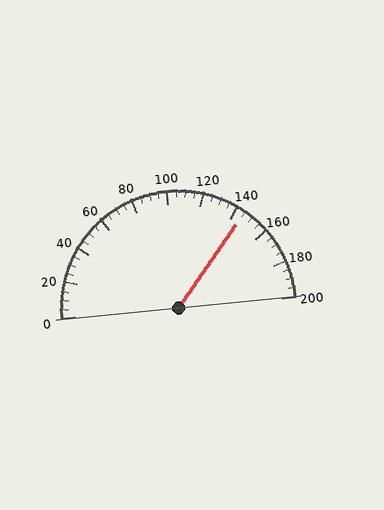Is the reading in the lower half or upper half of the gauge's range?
The reading is in the upper half of the range (0 to 200).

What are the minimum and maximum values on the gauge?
The gauge ranges from 0 to 200.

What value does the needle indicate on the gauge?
The needle indicates approximately 145.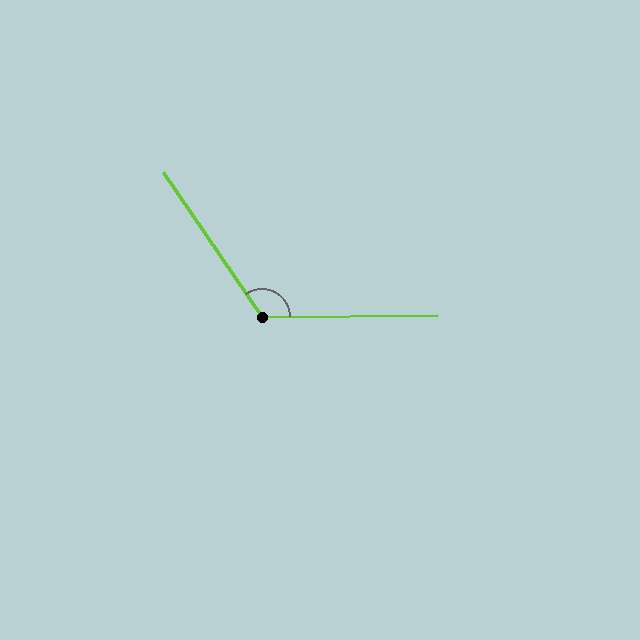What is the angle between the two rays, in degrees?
Approximately 124 degrees.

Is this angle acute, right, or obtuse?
It is obtuse.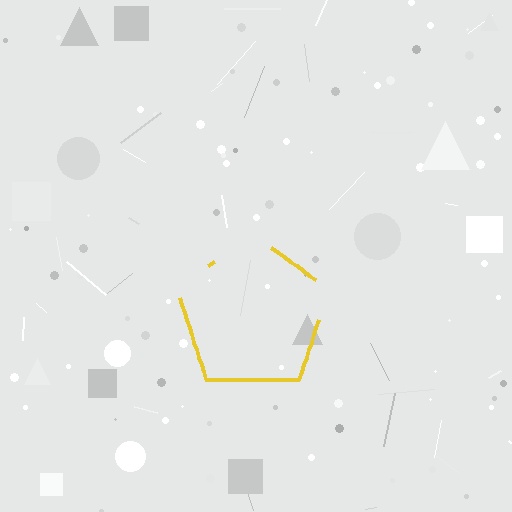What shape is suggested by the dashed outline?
The dashed outline suggests a pentagon.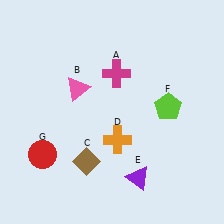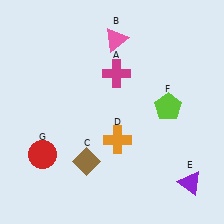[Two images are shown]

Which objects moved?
The objects that moved are: the pink triangle (B), the purple triangle (E).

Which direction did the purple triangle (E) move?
The purple triangle (E) moved right.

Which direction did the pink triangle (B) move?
The pink triangle (B) moved up.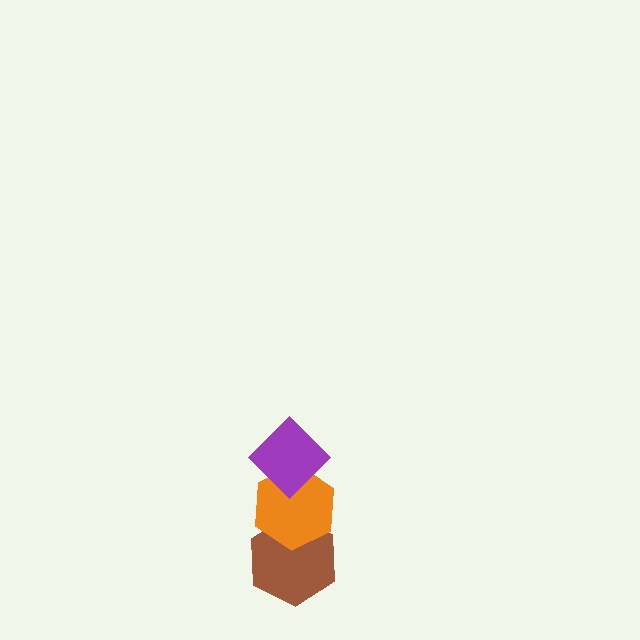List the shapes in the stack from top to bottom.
From top to bottom: the purple diamond, the orange hexagon, the brown hexagon.